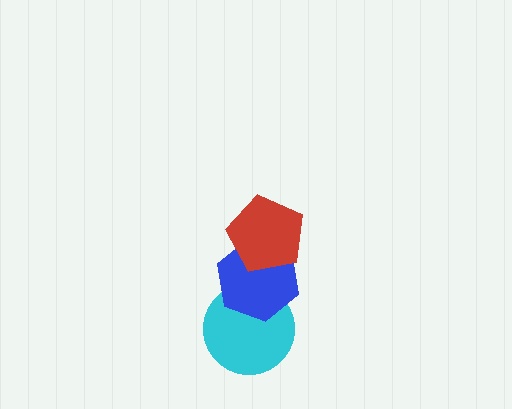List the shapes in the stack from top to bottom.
From top to bottom: the red pentagon, the blue hexagon, the cyan circle.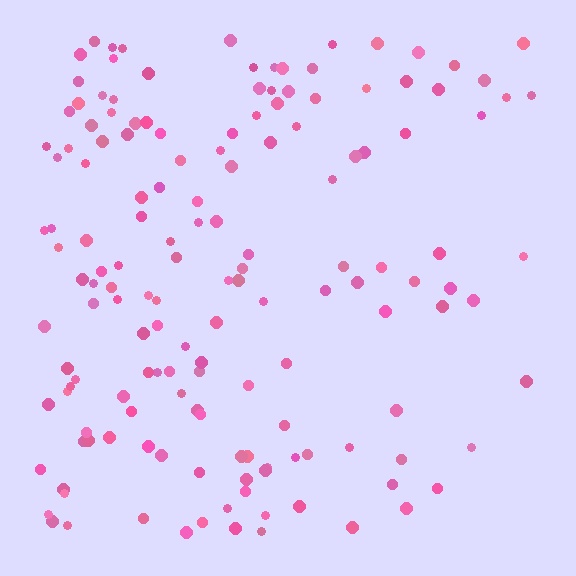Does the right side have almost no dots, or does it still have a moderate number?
Still a moderate number, just noticeably fewer than the left.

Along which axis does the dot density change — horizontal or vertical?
Horizontal.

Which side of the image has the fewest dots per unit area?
The right.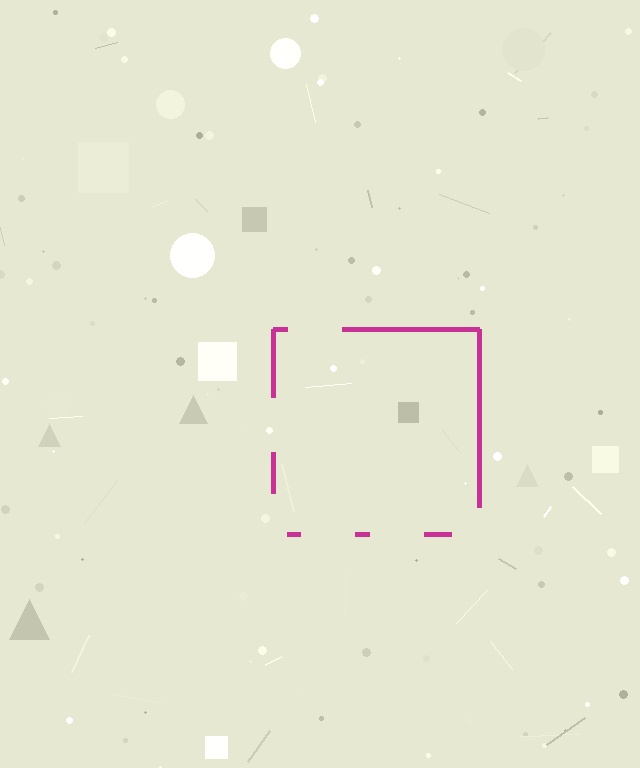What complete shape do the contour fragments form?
The contour fragments form a square.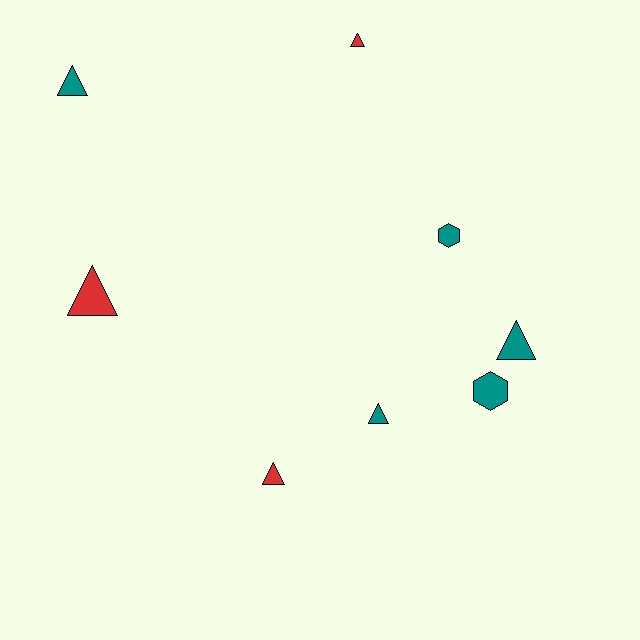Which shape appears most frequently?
Triangle, with 6 objects.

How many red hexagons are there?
There are no red hexagons.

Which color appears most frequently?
Teal, with 5 objects.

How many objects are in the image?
There are 8 objects.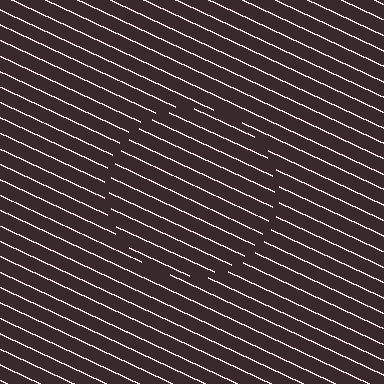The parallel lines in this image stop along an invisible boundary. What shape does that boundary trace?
An illusory circle. The interior of the shape contains the same grating, shifted by half a period — the contour is defined by the phase discontinuity where line-ends from the inner and outer gratings abut.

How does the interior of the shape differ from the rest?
The interior of the shape contains the same grating, shifted by half a period — the contour is defined by the phase discontinuity where line-ends from the inner and outer gratings abut.